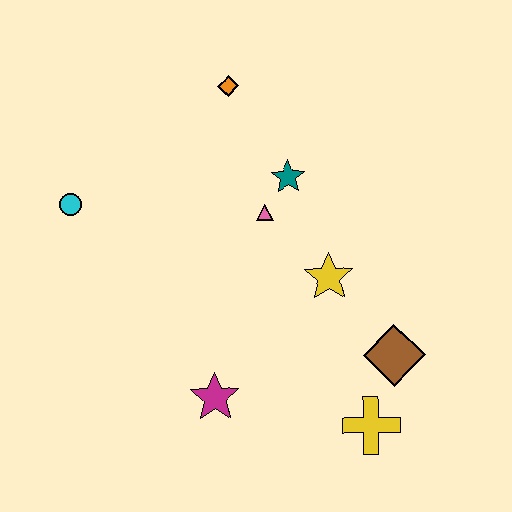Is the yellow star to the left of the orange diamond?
No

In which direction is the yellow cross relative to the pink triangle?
The yellow cross is below the pink triangle.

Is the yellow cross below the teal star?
Yes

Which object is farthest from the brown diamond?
The cyan circle is farthest from the brown diamond.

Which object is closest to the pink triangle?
The teal star is closest to the pink triangle.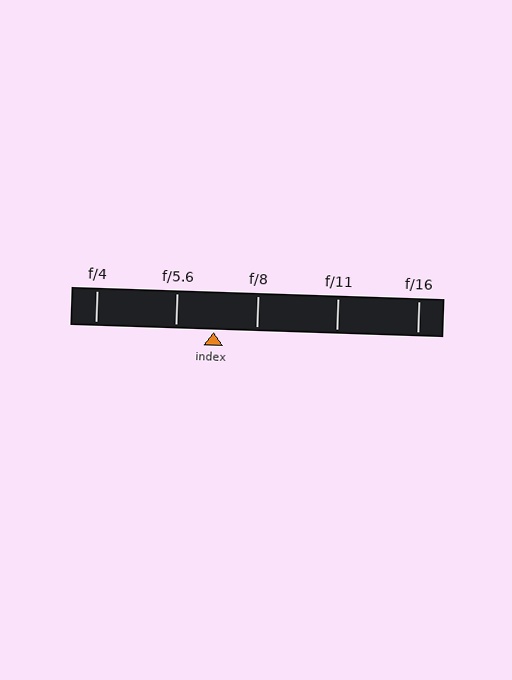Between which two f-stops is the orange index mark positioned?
The index mark is between f/5.6 and f/8.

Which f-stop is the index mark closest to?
The index mark is closest to f/5.6.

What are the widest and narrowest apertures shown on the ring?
The widest aperture shown is f/4 and the narrowest is f/16.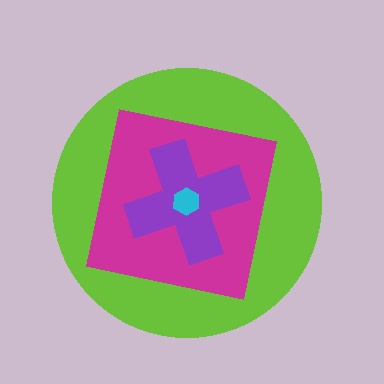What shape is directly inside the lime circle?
The magenta square.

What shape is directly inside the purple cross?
The cyan hexagon.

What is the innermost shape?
The cyan hexagon.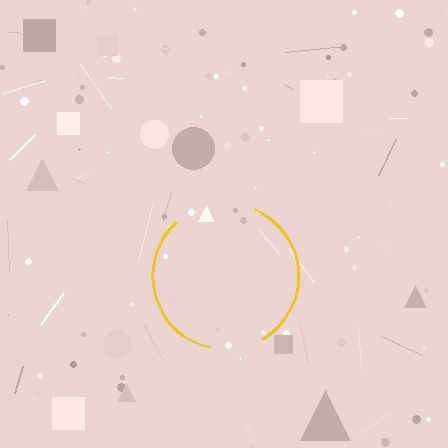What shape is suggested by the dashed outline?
The dashed outline suggests a circle.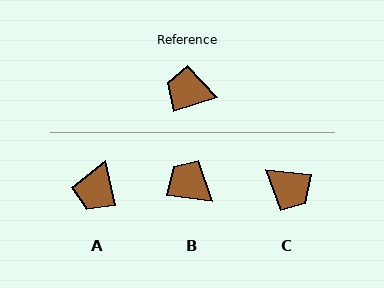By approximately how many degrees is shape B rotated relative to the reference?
Approximately 26 degrees clockwise.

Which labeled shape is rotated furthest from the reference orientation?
C, about 156 degrees away.